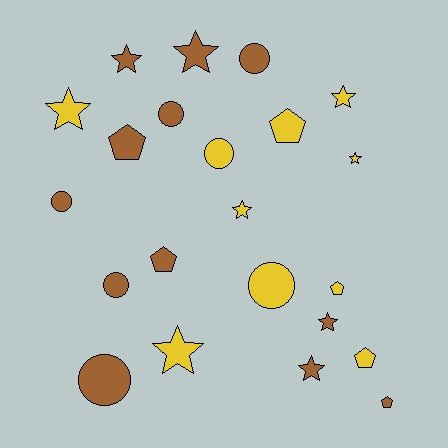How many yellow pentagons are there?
There are 3 yellow pentagons.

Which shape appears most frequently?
Star, with 9 objects.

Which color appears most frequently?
Brown, with 12 objects.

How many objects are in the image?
There are 22 objects.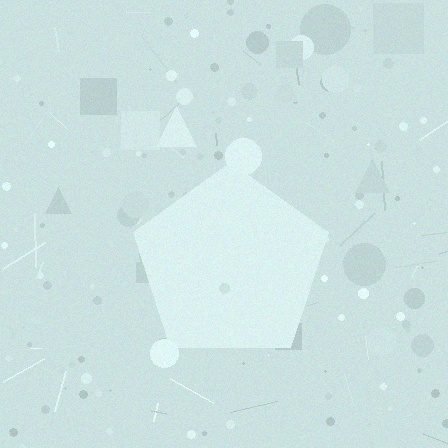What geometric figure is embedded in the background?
A pentagon is embedded in the background.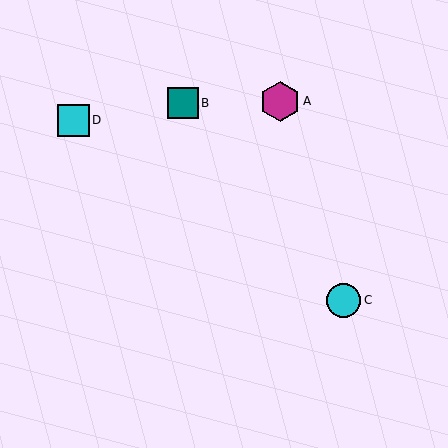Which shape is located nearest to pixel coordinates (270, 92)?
The magenta hexagon (labeled A) at (280, 101) is nearest to that location.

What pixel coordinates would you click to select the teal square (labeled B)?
Click at (183, 103) to select the teal square B.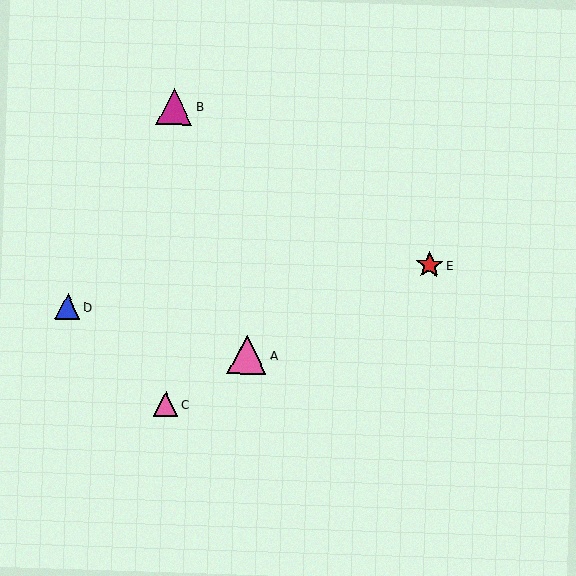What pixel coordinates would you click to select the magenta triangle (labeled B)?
Click at (174, 107) to select the magenta triangle B.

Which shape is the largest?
The pink triangle (labeled A) is the largest.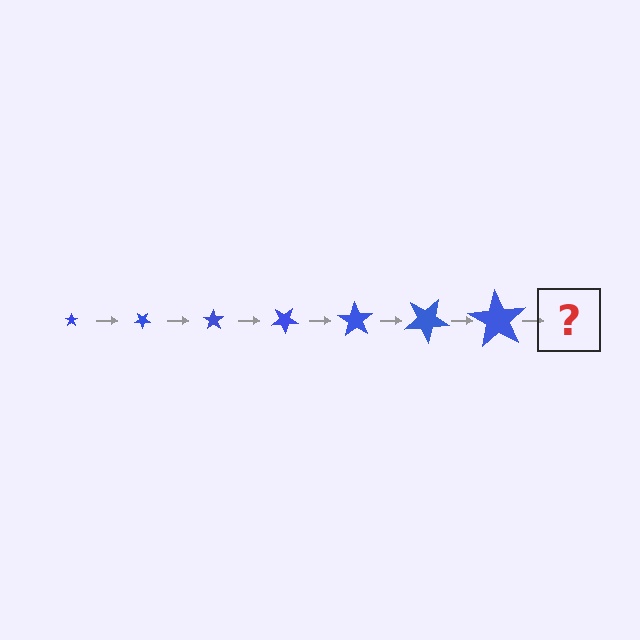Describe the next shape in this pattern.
It should be a star, larger than the previous one and rotated 245 degrees from the start.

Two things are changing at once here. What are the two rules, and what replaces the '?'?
The two rules are that the star grows larger each step and it rotates 35 degrees each step. The '?' should be a star, larger than the previous one and rotated 245 degrees from the start.